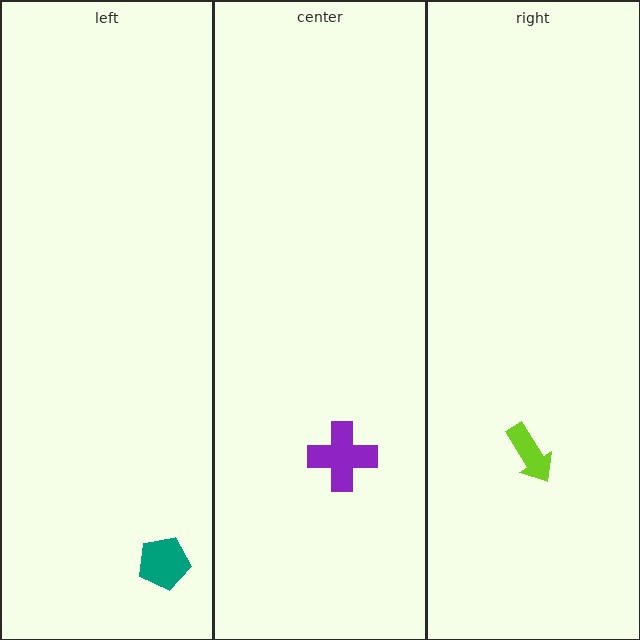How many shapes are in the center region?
1.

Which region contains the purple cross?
The center region.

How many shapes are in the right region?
1.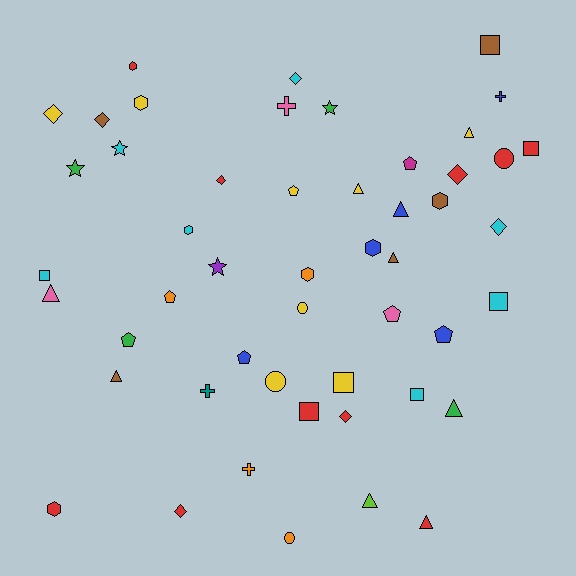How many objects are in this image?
There are 50 objects.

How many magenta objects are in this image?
There is 1 magenta object.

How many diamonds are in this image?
There are 8 diamonds.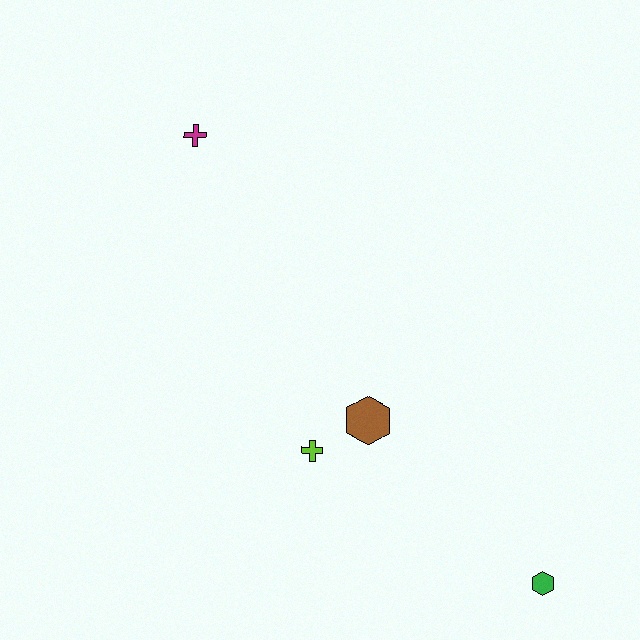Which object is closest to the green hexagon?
The brown hexagon is closest to the green hexagon.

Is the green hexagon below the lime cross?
Yes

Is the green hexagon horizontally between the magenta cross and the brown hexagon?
No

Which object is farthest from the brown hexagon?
The magenta cross is farthest from the brown hexagon.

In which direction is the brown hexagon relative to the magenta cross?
The brown hexagon is below the magenta cross.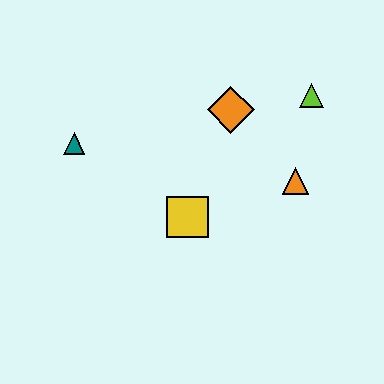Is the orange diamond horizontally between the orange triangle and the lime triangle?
No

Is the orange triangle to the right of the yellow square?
Yes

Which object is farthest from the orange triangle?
The teal triangle is farthest from the orange triangle.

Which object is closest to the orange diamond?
The lime triangle is closest to the orange diamond.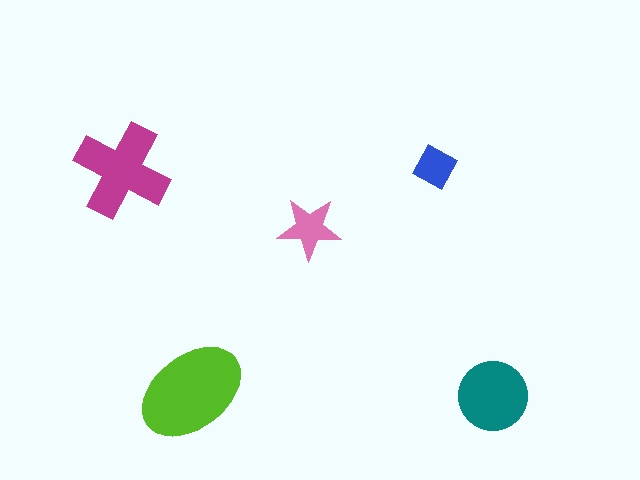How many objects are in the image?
There are 5 objects in the image.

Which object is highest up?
The blue diamond is topmost.